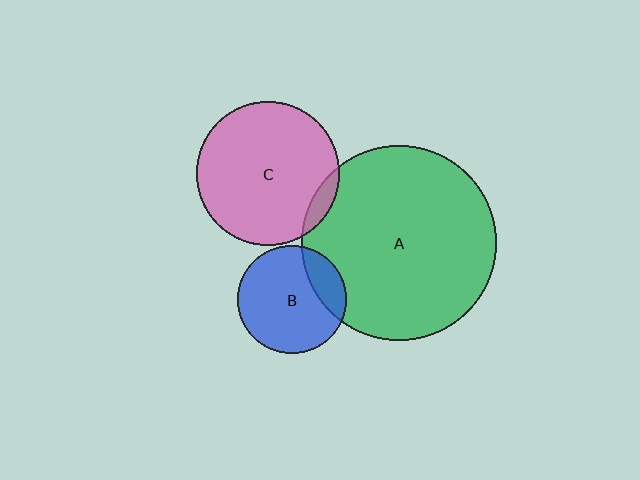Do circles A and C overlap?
Yes.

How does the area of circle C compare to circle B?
Approximately 1.8 times.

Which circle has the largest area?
Circle A (green).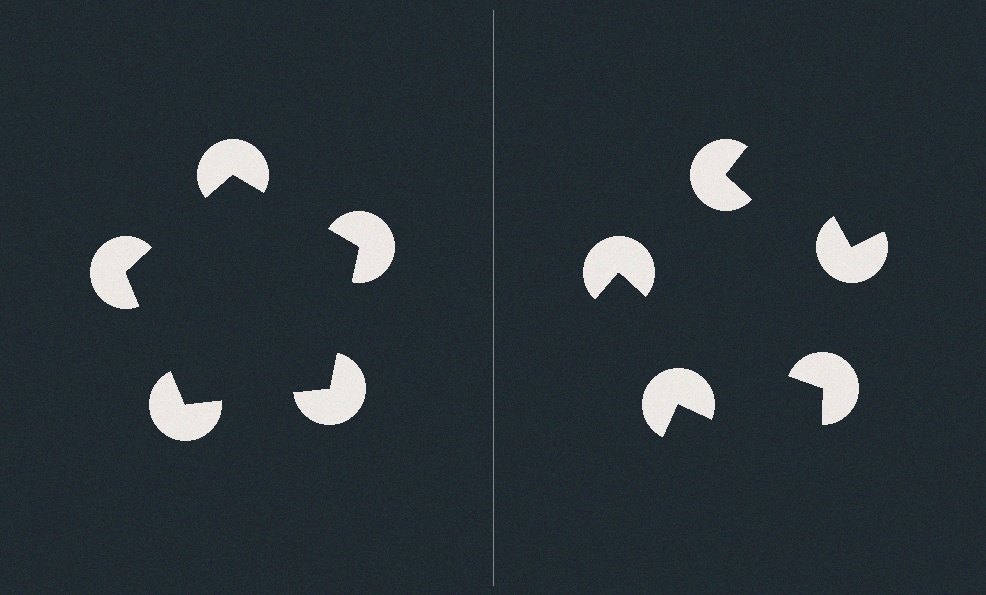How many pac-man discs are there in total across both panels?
10 — 5 on each side.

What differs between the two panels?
The pac-man discs are positioned identically on both sides; only the wedge orientations differ. On the left they align to a pentagon; on the right they are misaligned.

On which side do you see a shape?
An illusory pentagon appears on the left side. On the right side the wedge cuts are rotated, so no coherent shape forms.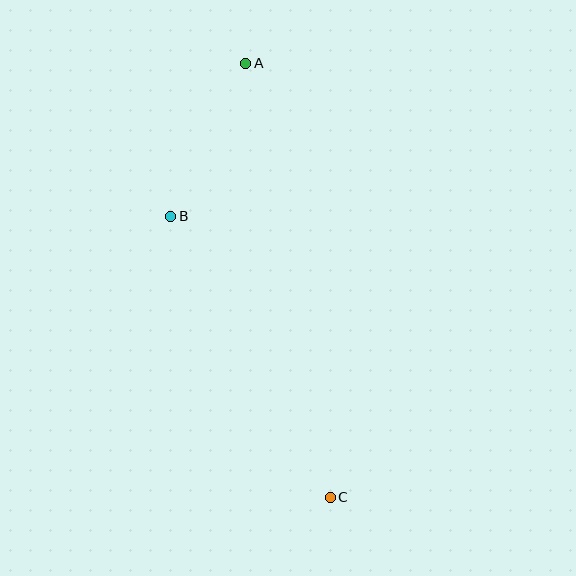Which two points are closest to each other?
Points A and B are closest to each other.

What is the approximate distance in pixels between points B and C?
The distance between B and C is approximately 323 pixels.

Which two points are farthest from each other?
Points A and C are farthest from each other.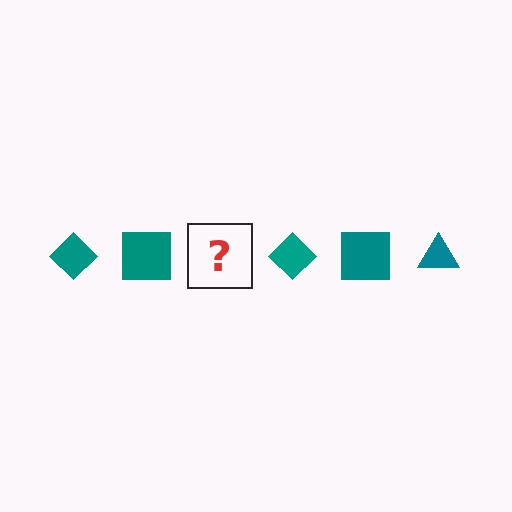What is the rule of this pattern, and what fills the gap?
The rule is that the pattern cycles through diamond, square, triangle shapes in teal. The gap should be filled with a teal triangle.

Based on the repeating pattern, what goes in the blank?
The blank should be a teal triangle.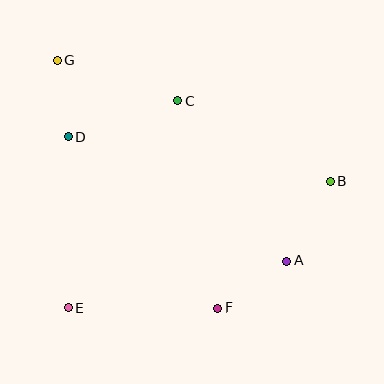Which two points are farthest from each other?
Points A and G are farthest from each other.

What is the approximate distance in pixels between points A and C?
The distance between A and C is approximately 194 pixels.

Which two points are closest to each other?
Points D and G are closest to each other.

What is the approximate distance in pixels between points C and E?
The distance between C and E is approximately 234 pixels.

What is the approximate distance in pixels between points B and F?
The distance between B and F is approximately 169 pixels.